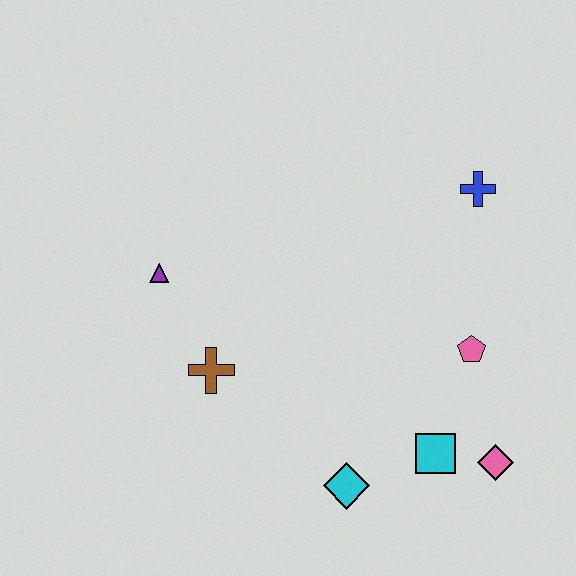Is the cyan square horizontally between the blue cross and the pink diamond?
No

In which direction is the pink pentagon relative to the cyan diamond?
The pink pentagon is above the cyan diamond.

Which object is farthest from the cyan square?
The purple triangle is farthest from the cyan square.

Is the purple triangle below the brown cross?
No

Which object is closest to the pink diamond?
The cyan square is closest to the pink diamond.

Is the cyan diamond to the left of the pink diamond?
Yes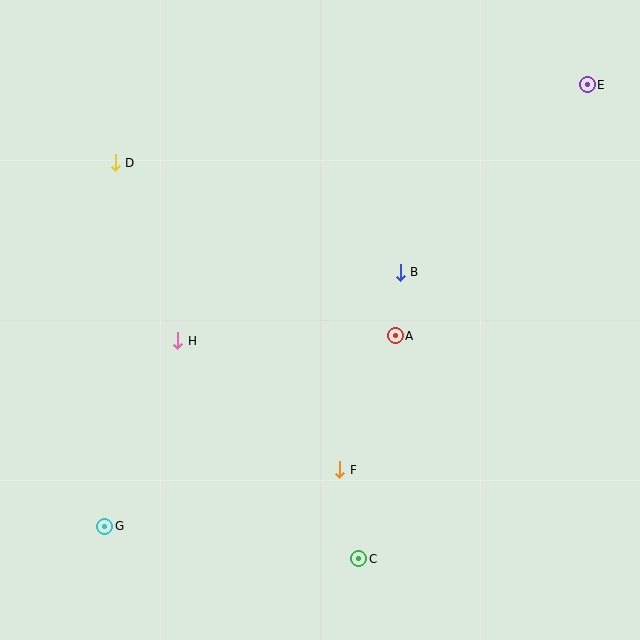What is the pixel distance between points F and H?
The distance between F and H is 207 pixels.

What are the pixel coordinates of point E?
Point E is at (587, 85).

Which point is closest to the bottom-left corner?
Point G is closest to the bottom-left corner.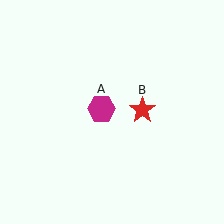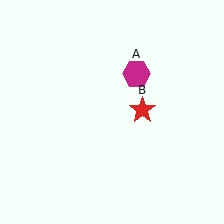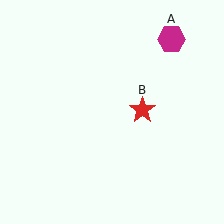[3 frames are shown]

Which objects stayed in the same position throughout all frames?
Red star (object B) remained stationary.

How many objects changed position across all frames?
1 object changed position: magenta hexagon (object A).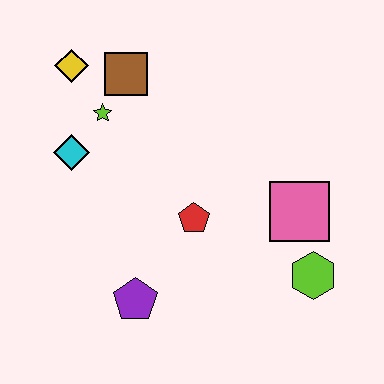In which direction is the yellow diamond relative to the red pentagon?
The yellow diamond is above the red pentagon.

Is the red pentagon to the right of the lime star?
Yes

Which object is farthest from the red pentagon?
The yellow diamond is farthest from the red pentagon.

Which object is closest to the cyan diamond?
The lime star is closest to the cyan diamond.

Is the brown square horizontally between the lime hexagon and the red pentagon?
No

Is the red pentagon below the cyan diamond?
Yes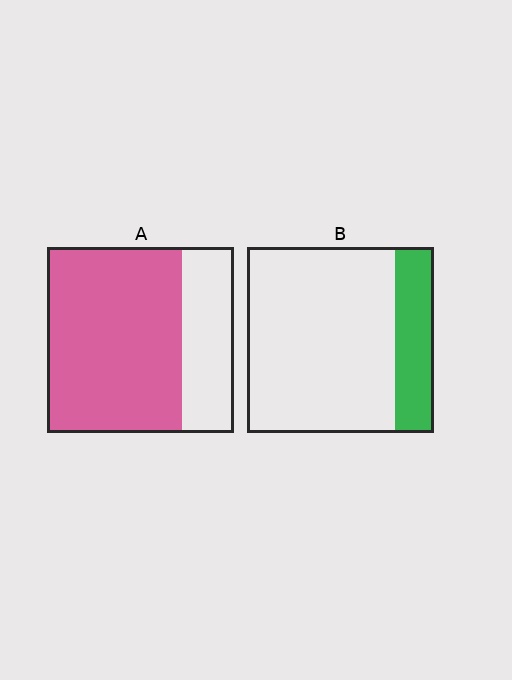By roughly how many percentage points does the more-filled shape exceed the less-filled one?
By roughly 50 percentage points (A over B).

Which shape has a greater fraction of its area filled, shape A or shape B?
Shape A.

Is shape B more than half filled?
No.